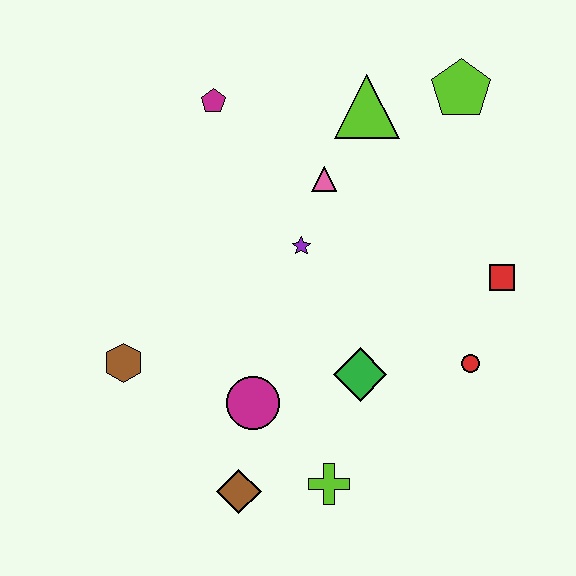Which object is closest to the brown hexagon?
The magenta circle is closest to the brown hexagon.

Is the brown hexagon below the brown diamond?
No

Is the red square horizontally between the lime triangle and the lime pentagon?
No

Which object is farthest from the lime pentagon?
The brown diamond is farthest from the lime pentagon.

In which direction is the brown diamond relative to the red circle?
The brown diamond is to the left of the red circle.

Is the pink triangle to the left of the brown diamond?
No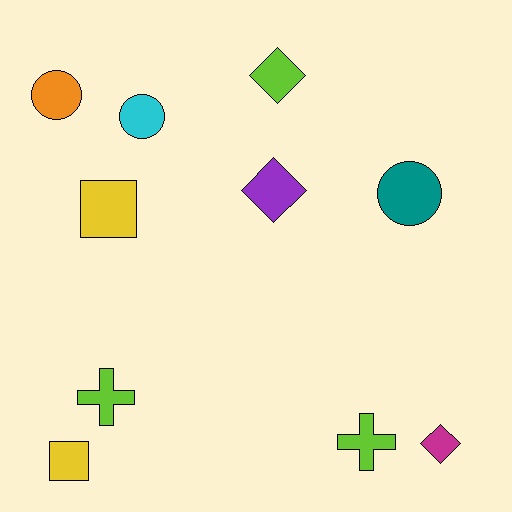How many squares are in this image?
There are 2 squares.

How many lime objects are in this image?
There are 3 lime objects.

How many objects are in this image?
There are 10 objects.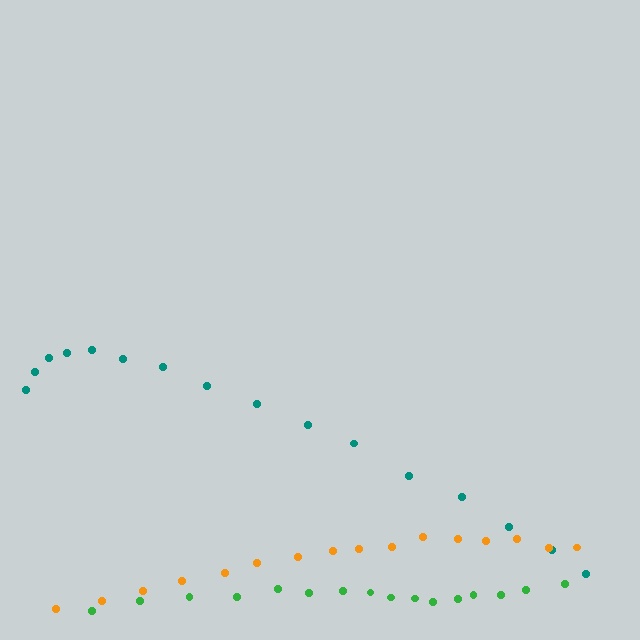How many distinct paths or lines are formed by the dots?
There are 3 distinct paths.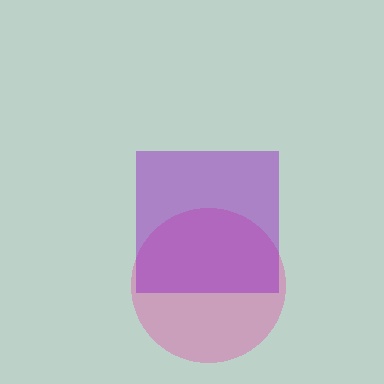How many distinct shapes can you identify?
There are 2 distinct shapes: a pink circle, a purple square.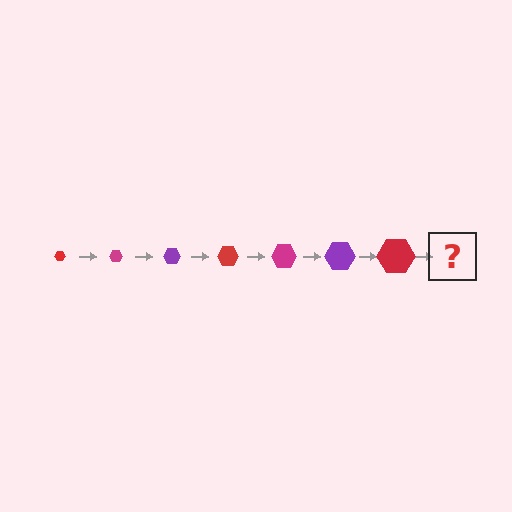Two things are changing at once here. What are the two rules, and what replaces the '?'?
The two rules are that the hexagon grows larger each step and the color cycles through red, magenta, and purple. The '?' should be a magenta hexagon, larger than the previous one.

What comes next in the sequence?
The next element should be a magenta hexagon, larger than the previous one.